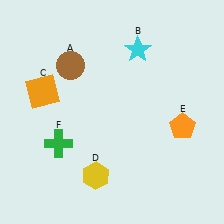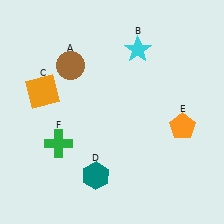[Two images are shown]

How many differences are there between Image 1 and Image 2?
There is 1 difference between the two images.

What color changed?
The hexagon (D) changed from yellow in Image 1 to teal in Image 2.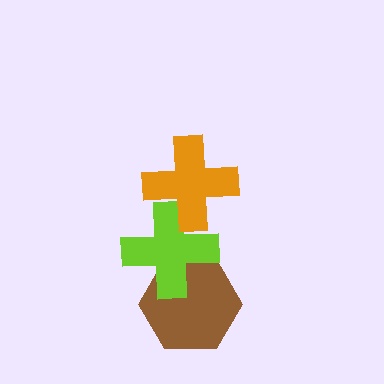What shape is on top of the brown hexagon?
The lime cross is on top of the brown hexagon.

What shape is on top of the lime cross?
The orange cross is on top of the lime cross.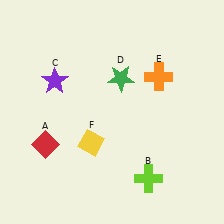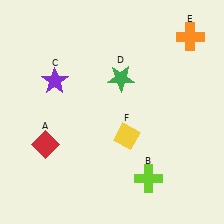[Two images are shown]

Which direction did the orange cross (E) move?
The orange cross (E) moved up.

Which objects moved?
The objects that moved are: the orange cross (E), the yellow diamond (F).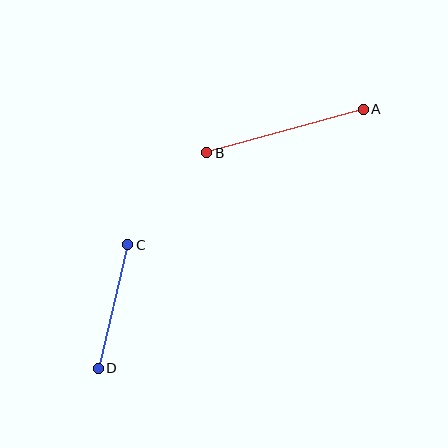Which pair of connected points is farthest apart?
Points A and B are farthest apart.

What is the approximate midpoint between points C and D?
The midpoint is at approximately (113, 306) pixels.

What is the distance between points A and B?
The distance is approximately 163 pixels.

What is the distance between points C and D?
The distance is approximately 127 pixels.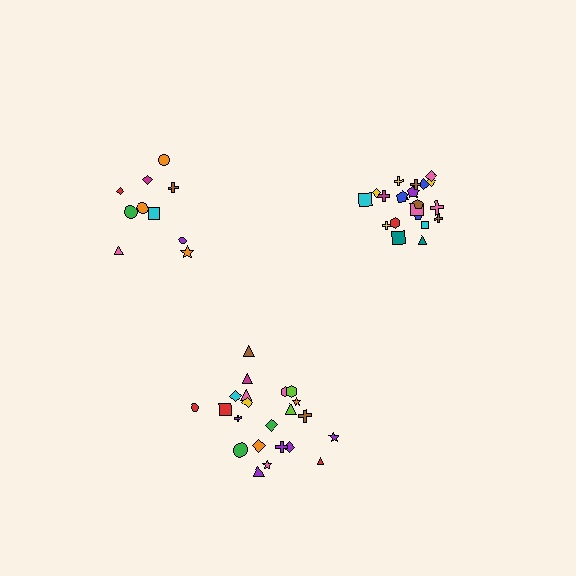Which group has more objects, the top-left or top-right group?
The top-right group.